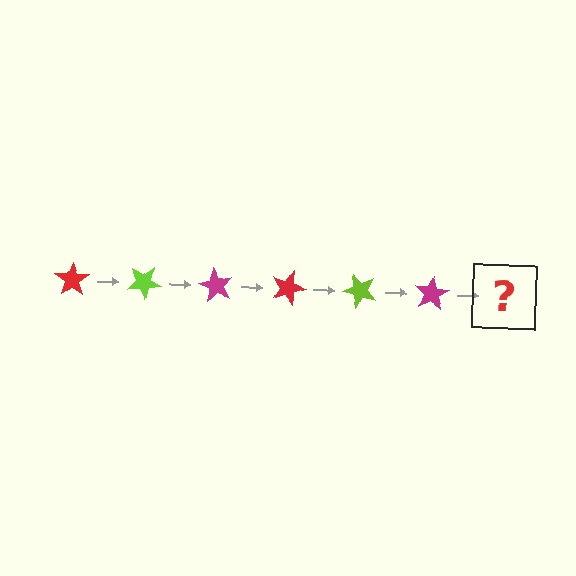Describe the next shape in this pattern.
It should be a red star, rotated 180 degrees from the start.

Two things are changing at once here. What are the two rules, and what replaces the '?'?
The two rules are that it rotates 30 degrees each step and the color cycles through red, lime, and magenta. The '?' should be a red star, rotated 180 degrees from the start.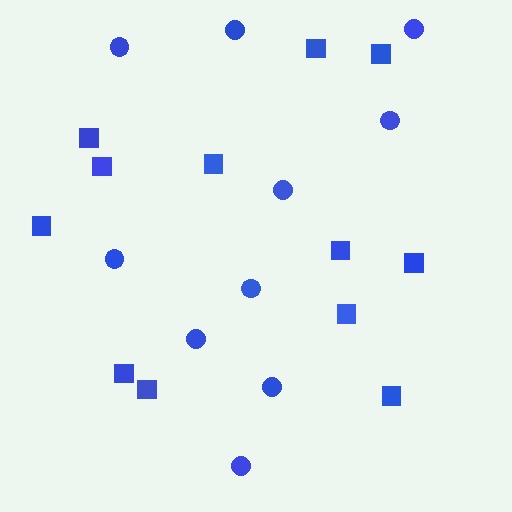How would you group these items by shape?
There are 2 groups: one group of circles (10) and one group of squares (12).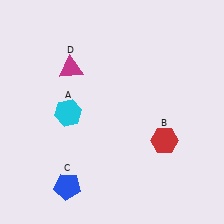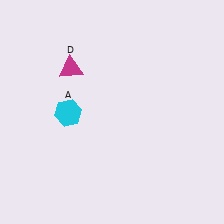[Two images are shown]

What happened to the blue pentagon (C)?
The blue pentagon (C) was removed in Image 2. It was in the bottom-left area of Image 1.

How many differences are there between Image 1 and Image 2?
There are 2 differences between the two images.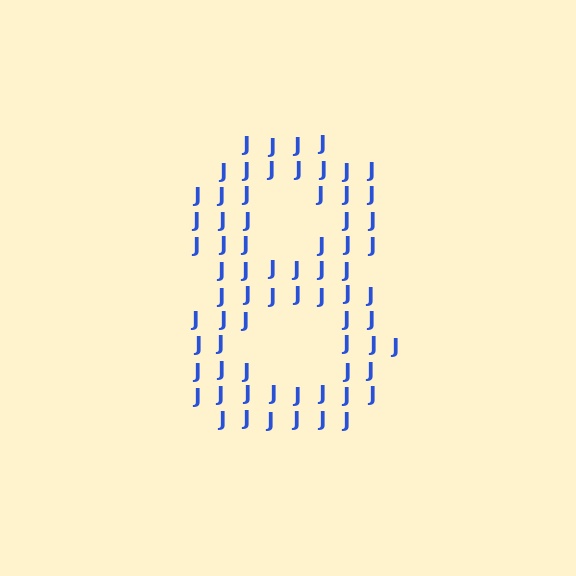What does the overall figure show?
The overall figure shows the digit 8.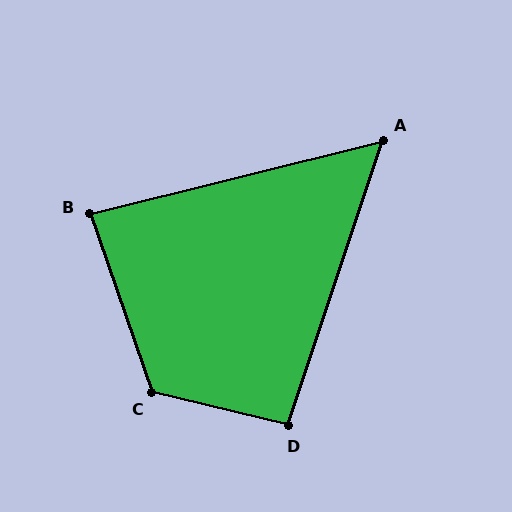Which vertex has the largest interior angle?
C, at approximately 122 degrees.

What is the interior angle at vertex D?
Approximately 95 degrees (obtuse).